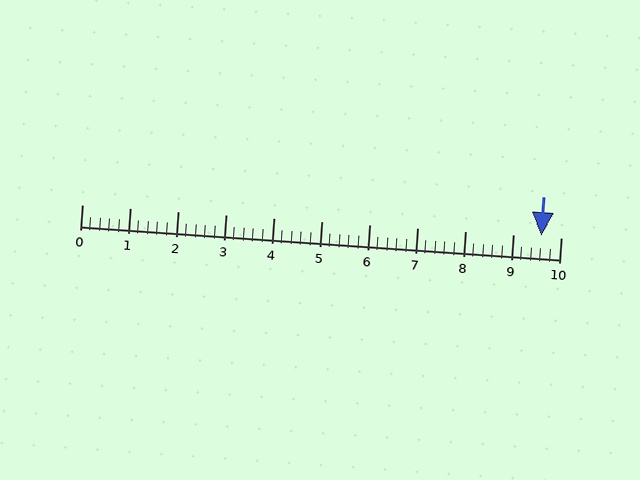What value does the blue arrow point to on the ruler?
The blue arrow points to approximately 9.6.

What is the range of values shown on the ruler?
The ruler shows values from 0 to 10.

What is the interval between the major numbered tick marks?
The major tick marks are spaced 1 units apart.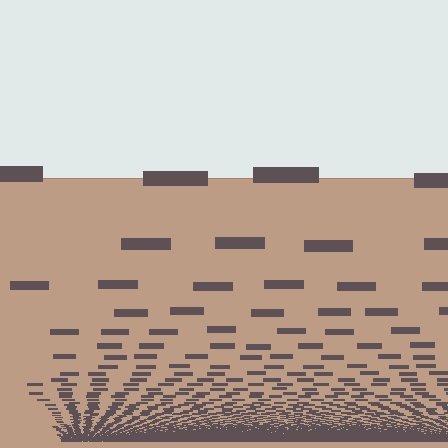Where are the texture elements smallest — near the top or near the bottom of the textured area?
Near the bottom.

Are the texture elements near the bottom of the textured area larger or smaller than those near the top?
Smaller. The gradient is inverted — elements near the bottom are smaller and denser.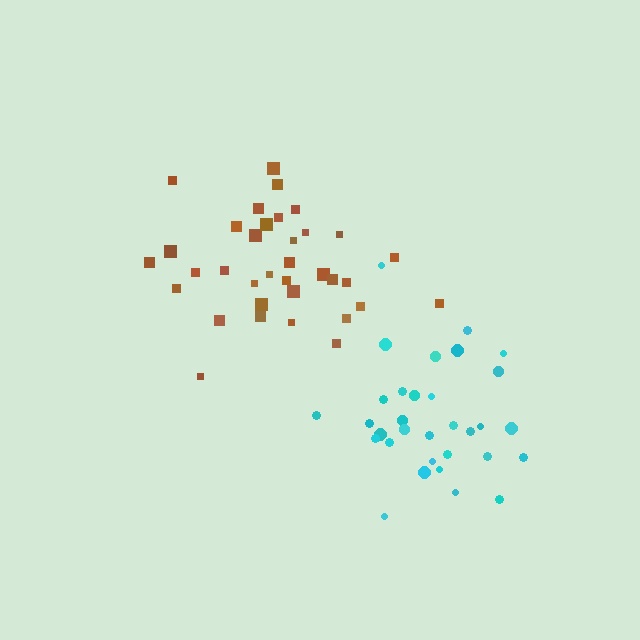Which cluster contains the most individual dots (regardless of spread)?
Brown (35).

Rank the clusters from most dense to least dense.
cyan, brown.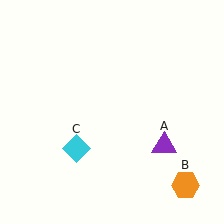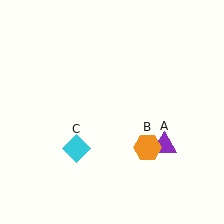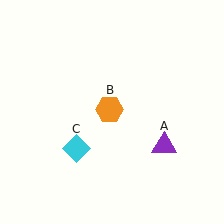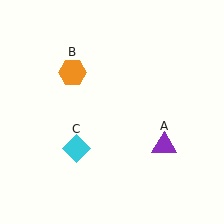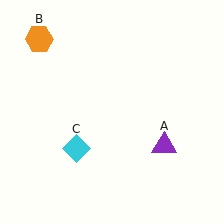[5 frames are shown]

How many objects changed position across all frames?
1 object changed position: orange hexagon (object B).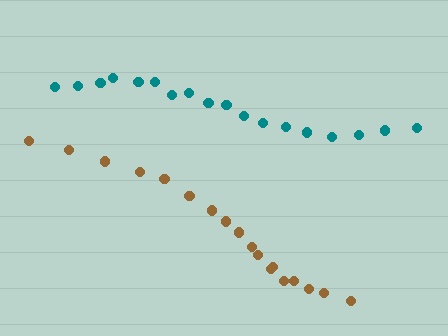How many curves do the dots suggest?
There are 2 distinct paths.